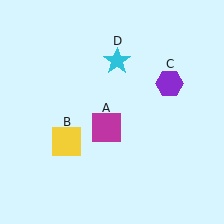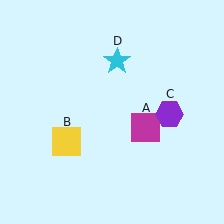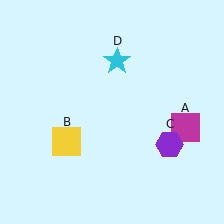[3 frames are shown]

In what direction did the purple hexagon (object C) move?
The purple hexagon (object C) moved down.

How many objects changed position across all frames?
2 objects changed position: magenta square (object A), purple hexagon (object C).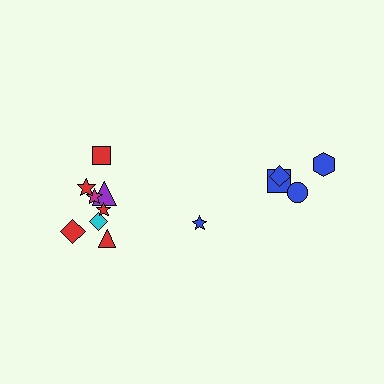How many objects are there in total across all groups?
There are 13 objects.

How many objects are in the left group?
There are 8 objects.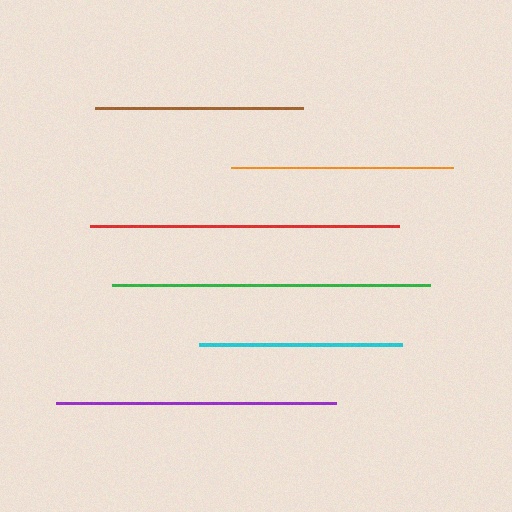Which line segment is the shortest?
The cyan line is the shortest at approximately 204 pixels.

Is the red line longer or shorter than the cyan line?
The red line is longer than the cyan line.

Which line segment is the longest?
The green line is the longest at approximately 318 pixels.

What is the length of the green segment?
The green segment is approximately 318 pixels long.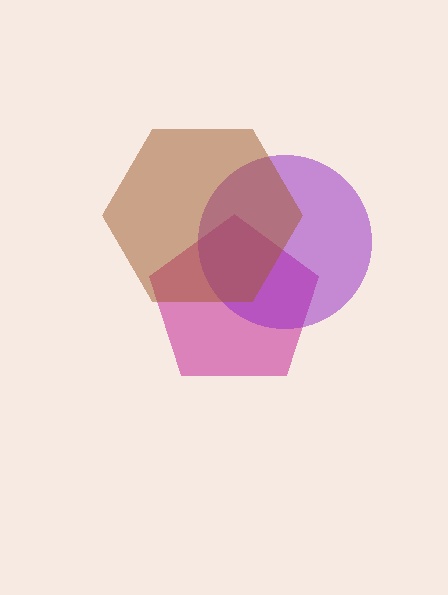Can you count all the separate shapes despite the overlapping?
Yes, there are 3 separate shapes.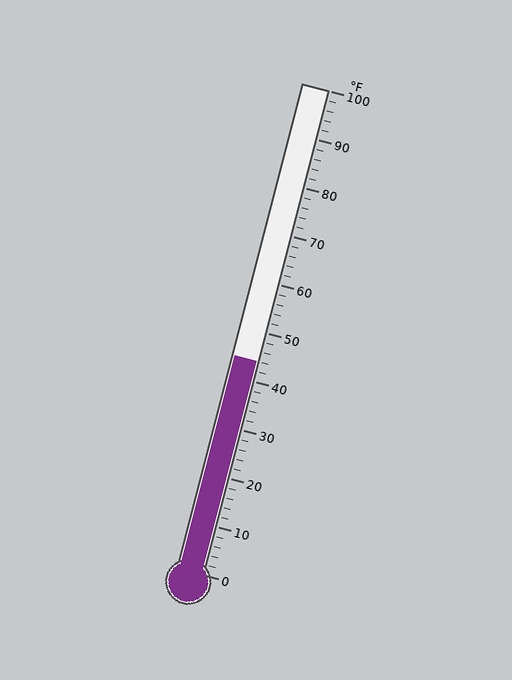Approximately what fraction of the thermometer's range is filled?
The thermometer is filled to approximately 45% of its range.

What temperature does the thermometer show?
The thermometer shows approximately 44°F.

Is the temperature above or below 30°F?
The temperature is above 30°F.